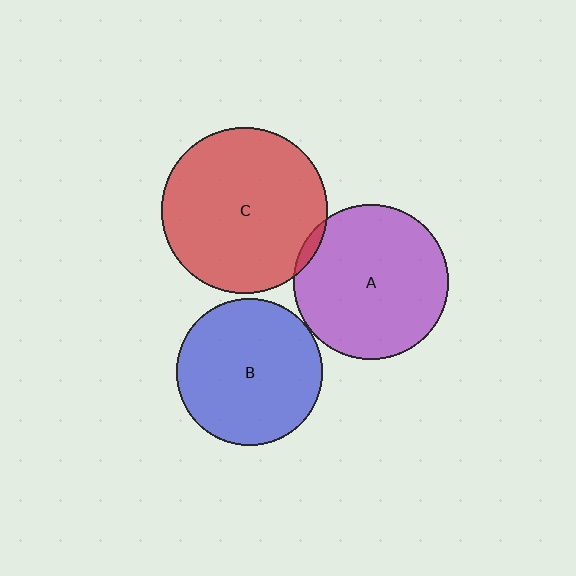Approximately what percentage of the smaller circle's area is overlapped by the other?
Approximately 5%.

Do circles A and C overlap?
Yes.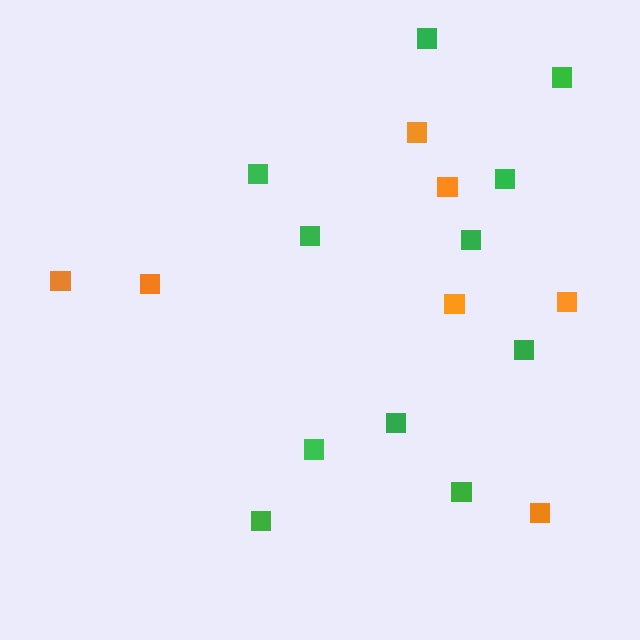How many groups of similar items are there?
There are 2 groups: one group of green squares (11) and one group of orange squares (7).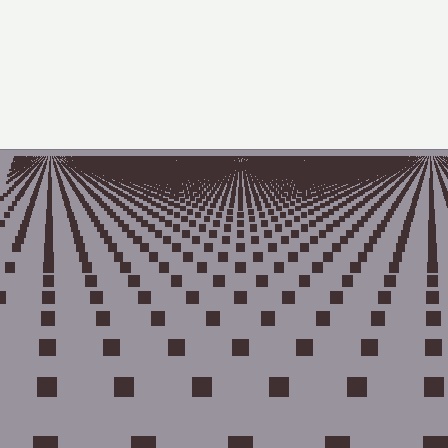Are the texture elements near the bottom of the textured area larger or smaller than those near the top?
Larger. Near the bottom, elements are closer to the viewer and appear at a bigger on-screen size.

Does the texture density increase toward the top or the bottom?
Density increases toward the top.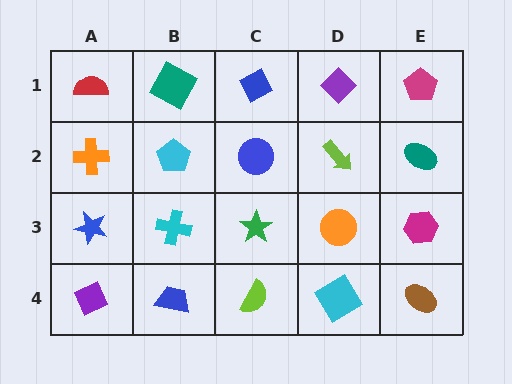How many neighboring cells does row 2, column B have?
4.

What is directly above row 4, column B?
A cyan cross.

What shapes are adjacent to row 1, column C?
A blue circle (row 2, column C), a teal square (row 1, column B), a purple diamond (row 1, column D).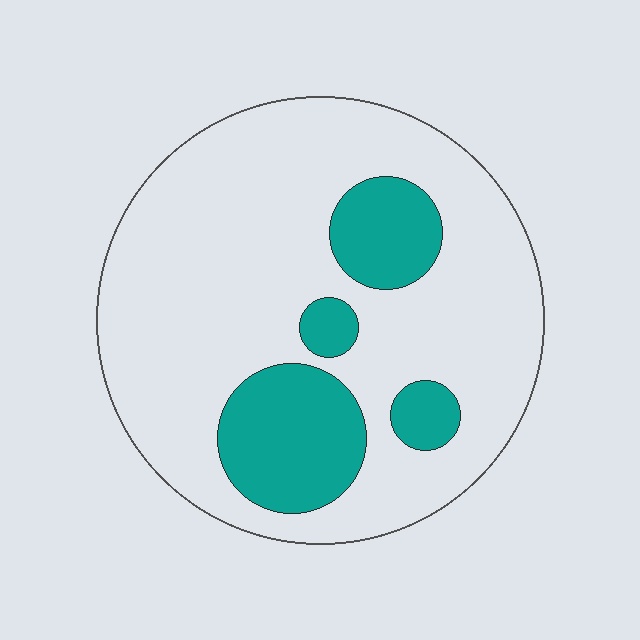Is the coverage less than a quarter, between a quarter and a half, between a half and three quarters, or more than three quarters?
Less than a quarter.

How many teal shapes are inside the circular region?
4.